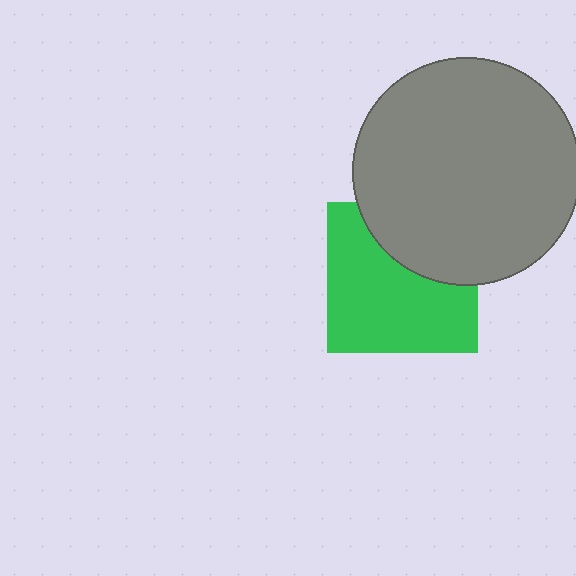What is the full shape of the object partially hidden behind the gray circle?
The partially hidden object is a green square.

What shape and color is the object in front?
The object in front is a gray circle.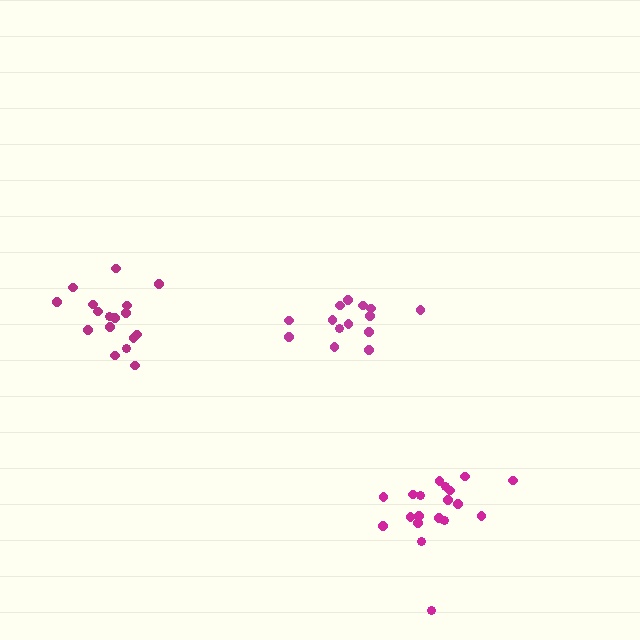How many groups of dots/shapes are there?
There are 3 groups.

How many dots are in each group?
Group 1: 17 dots, Group 2: 14 dots, Group 3: 19 dots (50 total).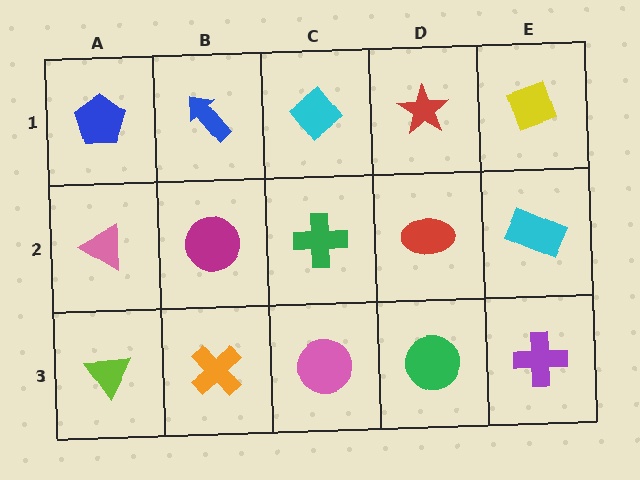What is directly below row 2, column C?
A pink circle.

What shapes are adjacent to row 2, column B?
A blue arrow (row 1, column B), an orange cross (row 3, column B), a pink triangle (row 2, column A), a green cross (row 2, column C).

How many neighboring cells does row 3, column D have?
3.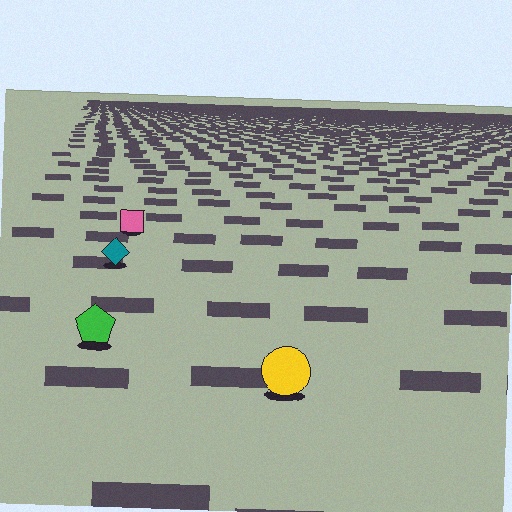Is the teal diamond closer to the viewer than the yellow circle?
No. The yellow circle is closer — you can tell from the texture gradient: the ground texture is coarser near it.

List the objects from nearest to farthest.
From nearest to farthest: the yellow circle, the green pentagon, the teal diamond, the pink square.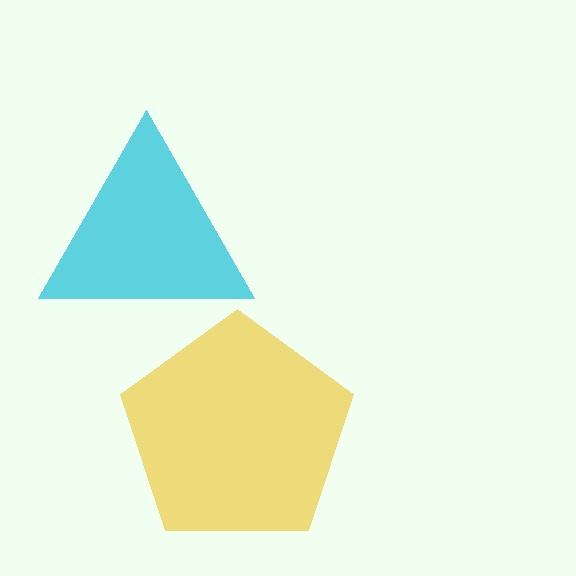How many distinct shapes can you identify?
There are 2 distinct shapes: a yellow pentagon, a cyan triangle.